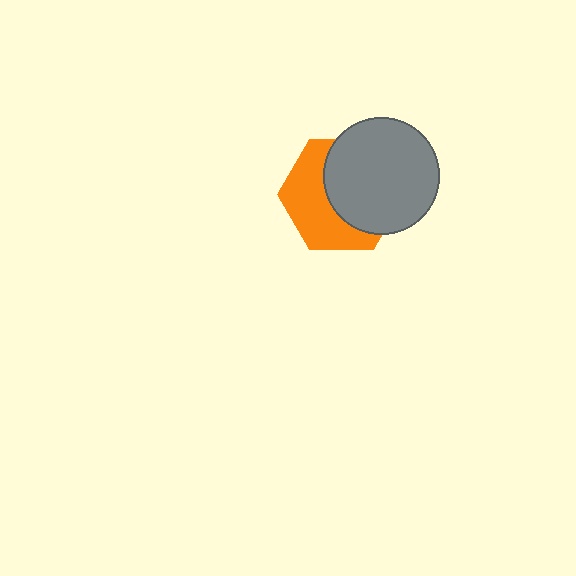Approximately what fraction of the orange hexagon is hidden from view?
Roughly 53% of the orange hexagon is hidden behind the gray circle.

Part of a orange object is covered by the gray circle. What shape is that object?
It is a hexagon.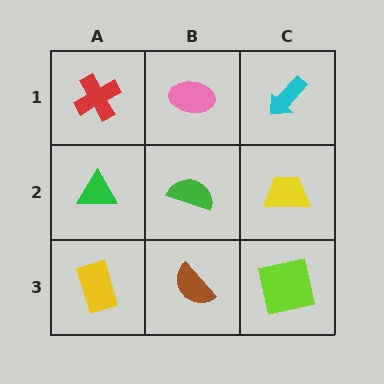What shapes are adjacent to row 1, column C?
A yellow trapezoid (row 2, column C), a pink ellipse (row 1, column B).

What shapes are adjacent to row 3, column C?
A yellow trapezoid (row 2, column C), a brown semicircle (row 3, column B).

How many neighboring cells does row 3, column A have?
2.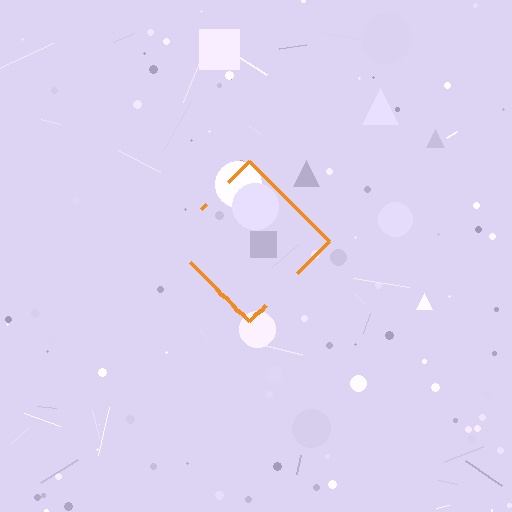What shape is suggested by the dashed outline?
The dashed outline suggests a diamond.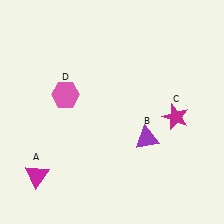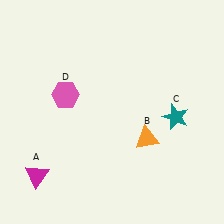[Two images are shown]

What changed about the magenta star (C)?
In Image 1, C is magenta. In Image 2, it changed to teal.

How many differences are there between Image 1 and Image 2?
There are 2 differences between the two images.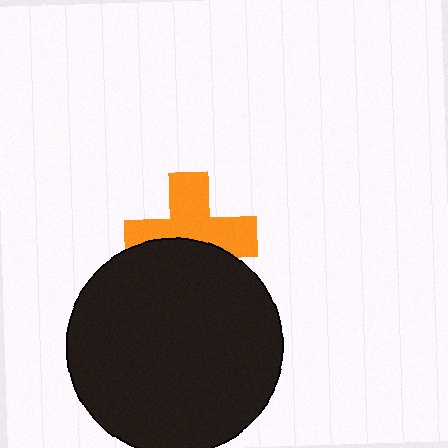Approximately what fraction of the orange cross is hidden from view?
Roughly 40% of the orange cross is hidden behind the black circle.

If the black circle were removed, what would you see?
You would see the complete orange cross.